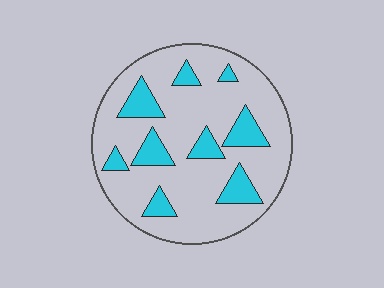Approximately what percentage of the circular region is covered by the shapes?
Approximately 20%.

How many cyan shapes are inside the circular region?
9.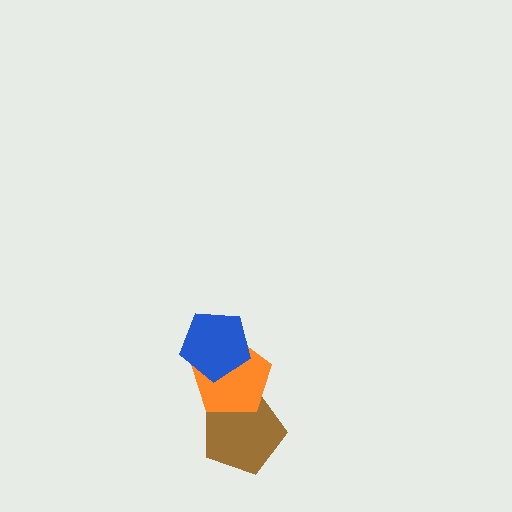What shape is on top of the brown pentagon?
The orange pentagon is on top of the brown pentagon.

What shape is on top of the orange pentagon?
The blue pentagon is on top of the orange pentagon.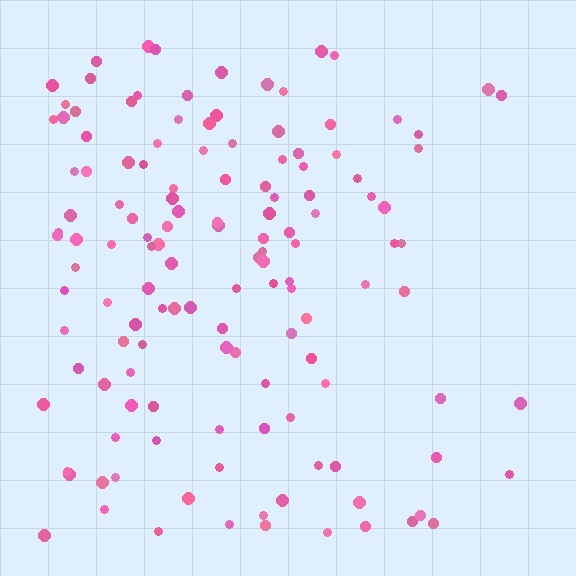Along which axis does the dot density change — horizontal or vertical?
Horizontal.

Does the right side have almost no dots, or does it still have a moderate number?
Still a moderate number, just noticeably fewer than the left.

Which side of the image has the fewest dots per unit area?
The right.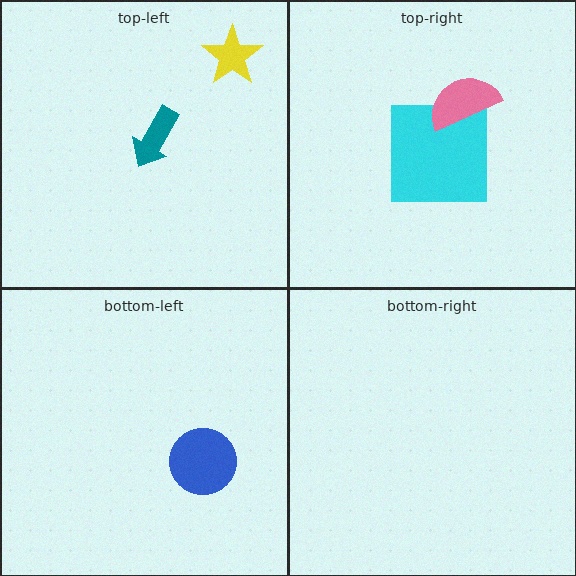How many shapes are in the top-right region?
2.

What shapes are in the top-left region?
The teal arrow, the yellow star.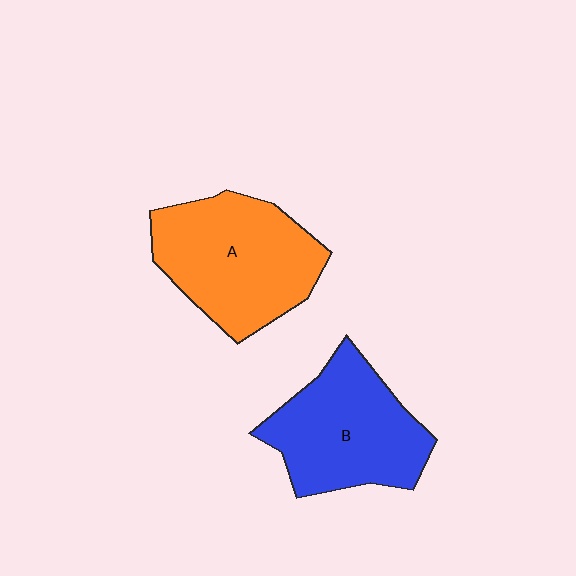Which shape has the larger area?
Shape A (orange).